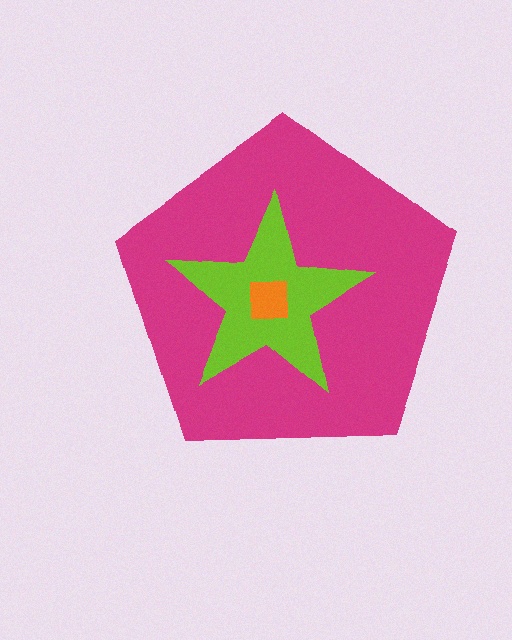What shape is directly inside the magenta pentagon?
The lime star.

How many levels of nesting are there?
3.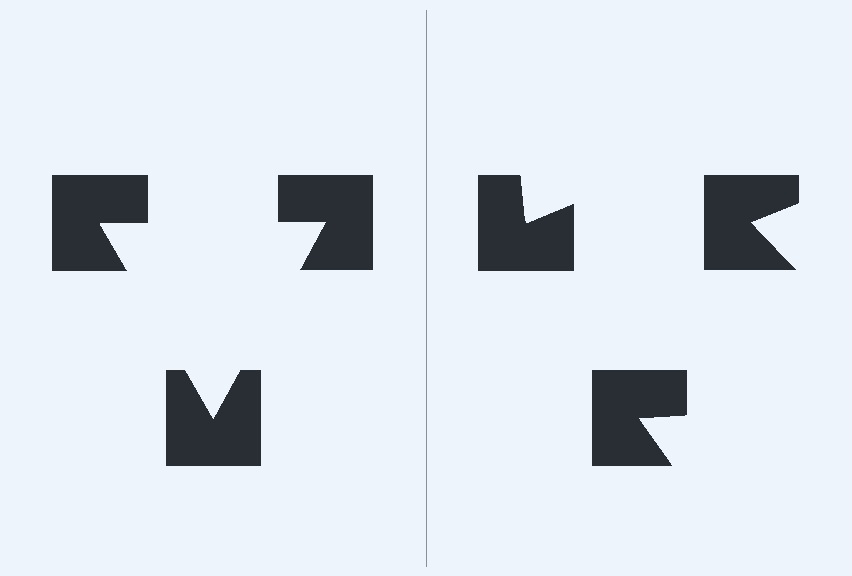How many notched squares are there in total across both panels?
6 — 3 on each side.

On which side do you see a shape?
An illusory triangle appears on the left side. On the right side the wedge cuts are rotated, so no coherent shape forms.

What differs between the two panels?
The notched squares are positioned identically on both sides; only the wedge orientations differ. On the left they align to a triangle; on the right they are misaligned.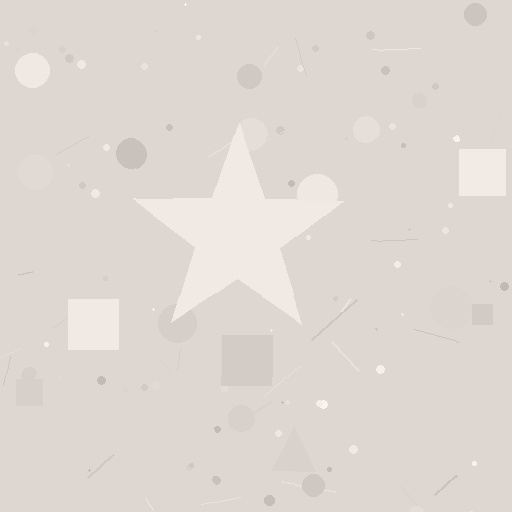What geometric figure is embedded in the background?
A star is embedded in the background.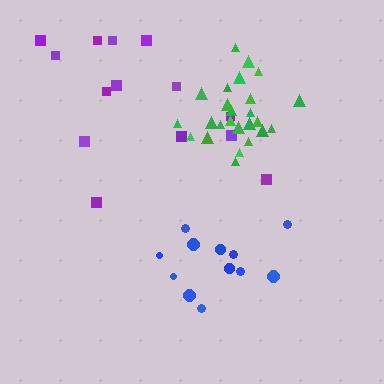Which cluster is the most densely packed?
Green.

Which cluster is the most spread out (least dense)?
Purple.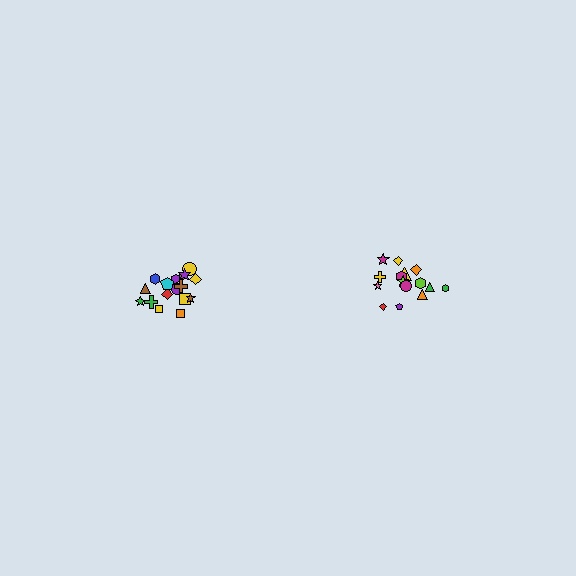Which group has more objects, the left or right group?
The left group.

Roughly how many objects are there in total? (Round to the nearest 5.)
Roughly 35 objects in total.